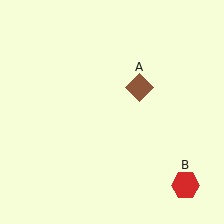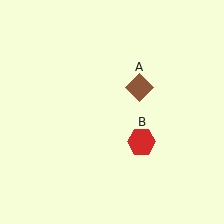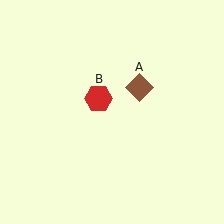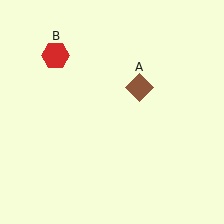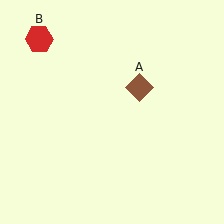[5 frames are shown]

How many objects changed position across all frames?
1 object changed position: red hexagon (object B).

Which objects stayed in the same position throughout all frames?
Brown diamond (object A) remained stationary.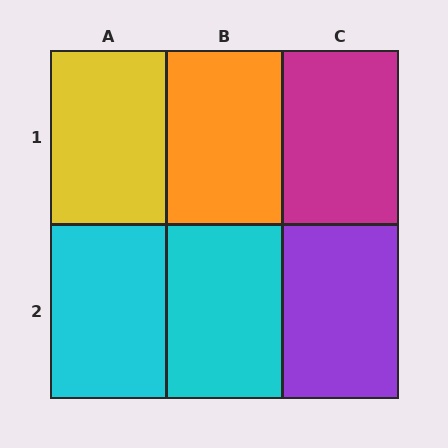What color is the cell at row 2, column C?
Purple.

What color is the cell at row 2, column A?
Cyan.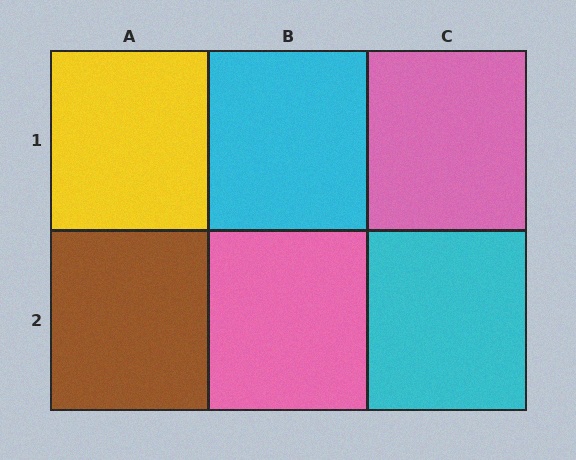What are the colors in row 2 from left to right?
Brown, pink, cyan.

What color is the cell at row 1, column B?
Cyan.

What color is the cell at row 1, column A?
Yellow.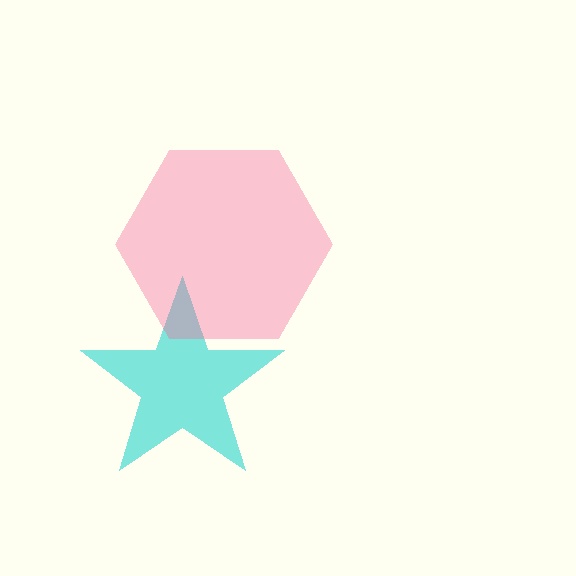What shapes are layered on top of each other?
The layered shapes are: a cyan star, a pink hexagon.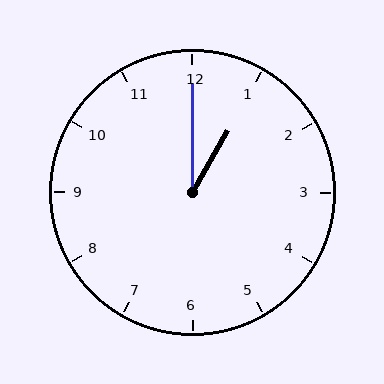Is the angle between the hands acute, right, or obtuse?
It is acute.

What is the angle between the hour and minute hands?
Approximately 30 degrees.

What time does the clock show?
1:00.